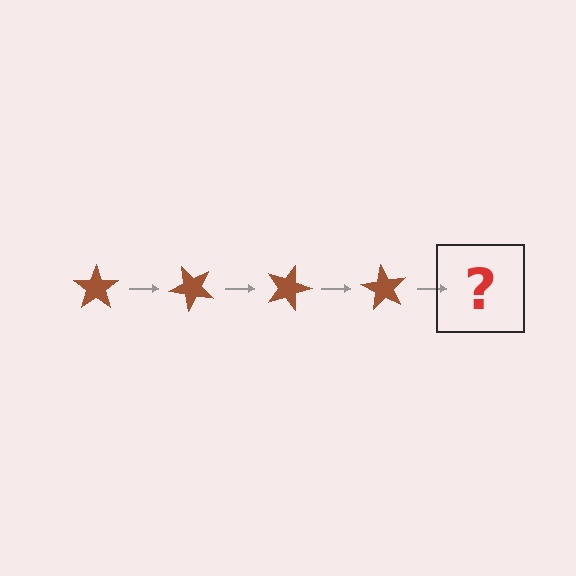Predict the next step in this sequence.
The next step is a brown star rotated 180 degrees.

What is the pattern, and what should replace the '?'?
The pattern is that the star rotates 45 degrees each step. The '?' should be a brown star rotated 180 degrees.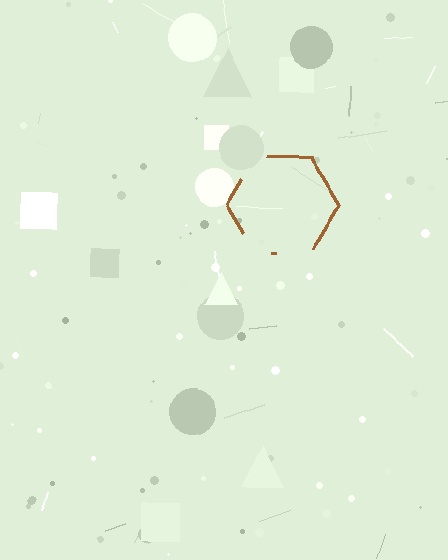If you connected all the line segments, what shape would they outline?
They would outline a hexagon.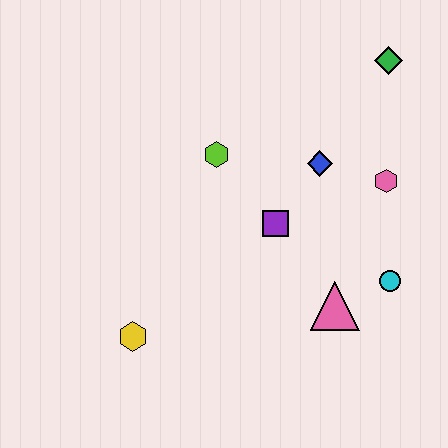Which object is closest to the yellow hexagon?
The purple square is closest to the yellow hexagon.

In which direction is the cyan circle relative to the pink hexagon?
The cyan circle is below the pink hexagon.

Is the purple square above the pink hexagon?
No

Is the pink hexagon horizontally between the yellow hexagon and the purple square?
No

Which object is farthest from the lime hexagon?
The cyan circle is farthest from the lime hexagon.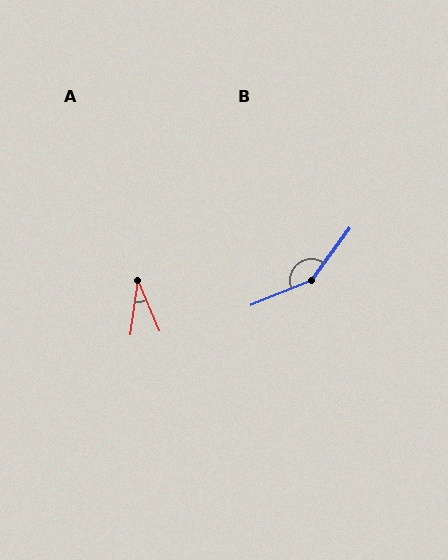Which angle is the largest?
B, at approximately 148 degrees.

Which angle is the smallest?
A, at approximately 31 degrees.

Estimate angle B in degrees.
Approximately 148 degrees.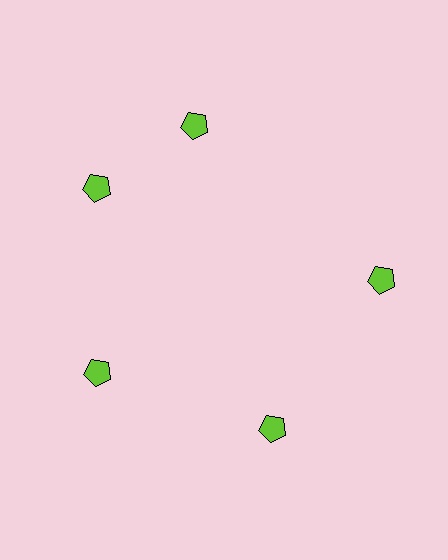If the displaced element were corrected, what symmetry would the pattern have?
It would have 5-fold rotational symmetry — the pattern would map onto itself every 72 degrees.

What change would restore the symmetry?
The symmetry would be restored by rotating it back into even spacing with its neighbors so that all 5 pentagons sit at equal angles and equal distance from the center.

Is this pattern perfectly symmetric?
No. The 5 lime pentagons are arranged in a ring, but one element near the 1 o'clock position is rotated out of alignment along the ring, breaking the 5-fold rotational symmetry.